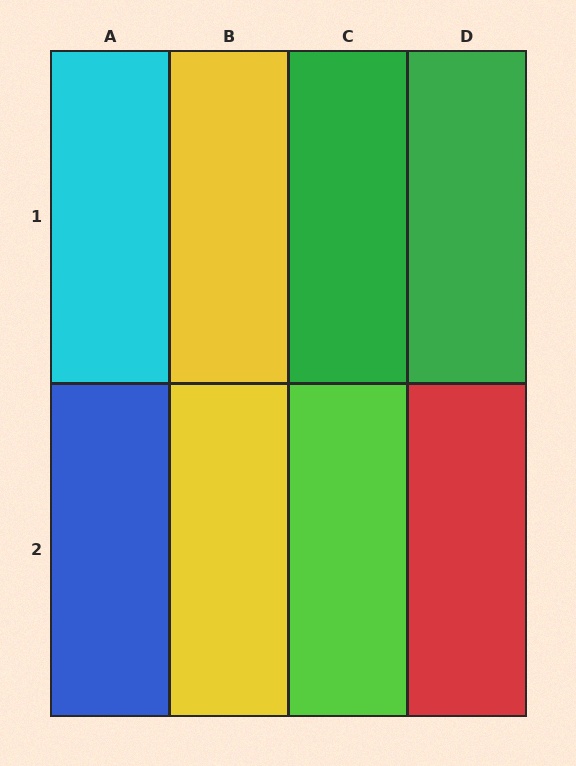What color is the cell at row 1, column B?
Yellow.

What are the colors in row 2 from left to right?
Blue, yellow, lime, red.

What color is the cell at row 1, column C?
Green.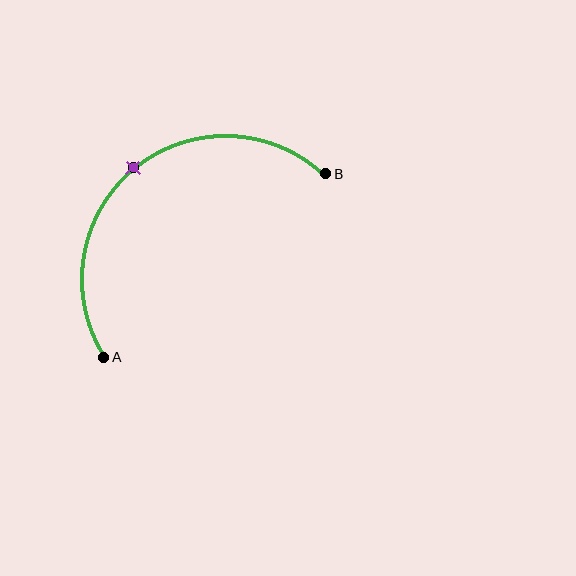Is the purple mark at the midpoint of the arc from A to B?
Yes. The purple mark lies on the arc at equal arc-length from both A and B — it is the arc midpoint.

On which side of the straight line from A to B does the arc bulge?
The arc bulges above and to the left of the straight line connecting A and B.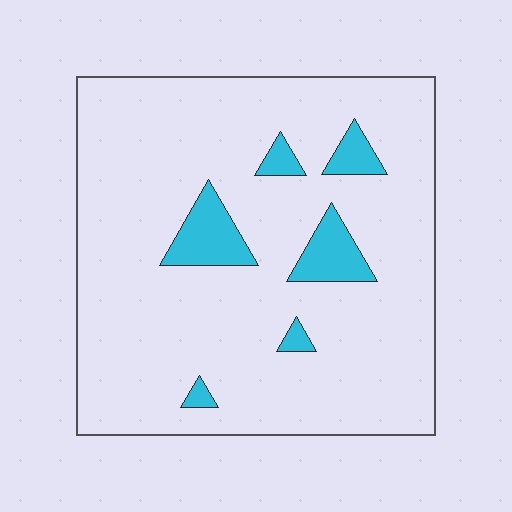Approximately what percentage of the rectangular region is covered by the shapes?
Approximately 10%.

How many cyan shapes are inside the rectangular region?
6.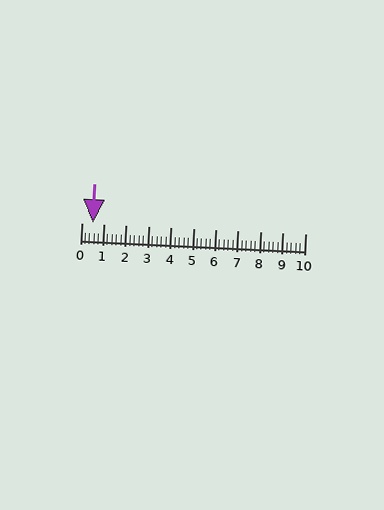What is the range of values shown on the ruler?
The ruler shows values from 0 to 10.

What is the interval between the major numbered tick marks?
The major tick marks are spaced 1 units apart.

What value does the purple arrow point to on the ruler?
The purple arrow points to approximately 0.5.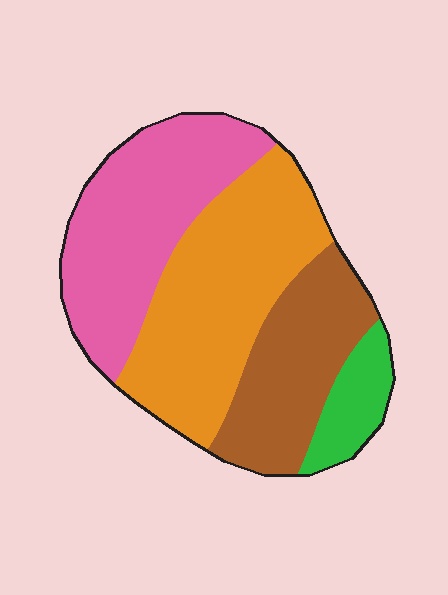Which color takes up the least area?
Green, at roughly 10%.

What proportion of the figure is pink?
Pink takes up between a sixth and a third of the figure.